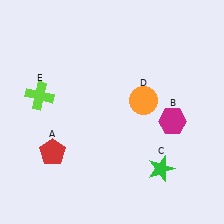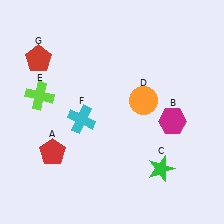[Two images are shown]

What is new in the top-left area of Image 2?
A red pentagon (G) was added in the top-left area of Image 2.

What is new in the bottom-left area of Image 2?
A cyan cross (F) was added in the bottom-left area of Image 2.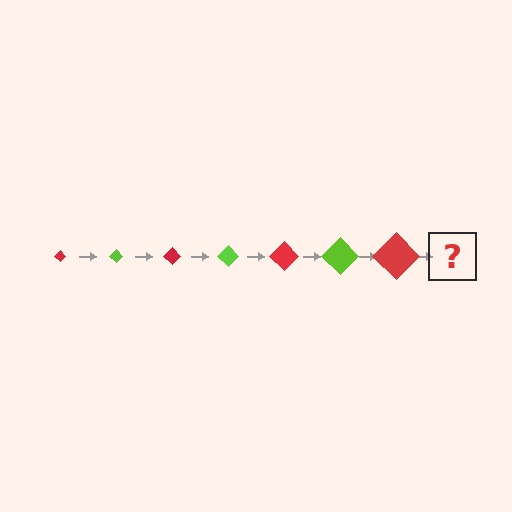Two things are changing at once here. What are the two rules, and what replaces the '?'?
The two rules are that the diamond grows larger each step and the color cycles through red and lime. The '?' should be a lime diamond, larger than the previous one.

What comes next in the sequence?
The next element should be a lime diamond, larger than the previous one.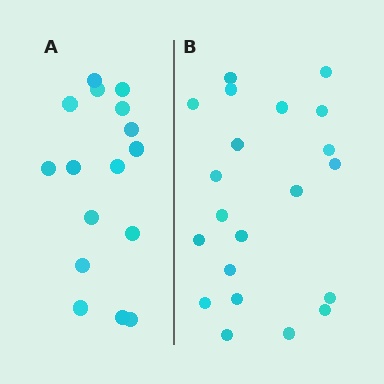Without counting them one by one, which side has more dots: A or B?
Region B (the right region) has more dots.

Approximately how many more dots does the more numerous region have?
Region B has about 5 more dots than region A.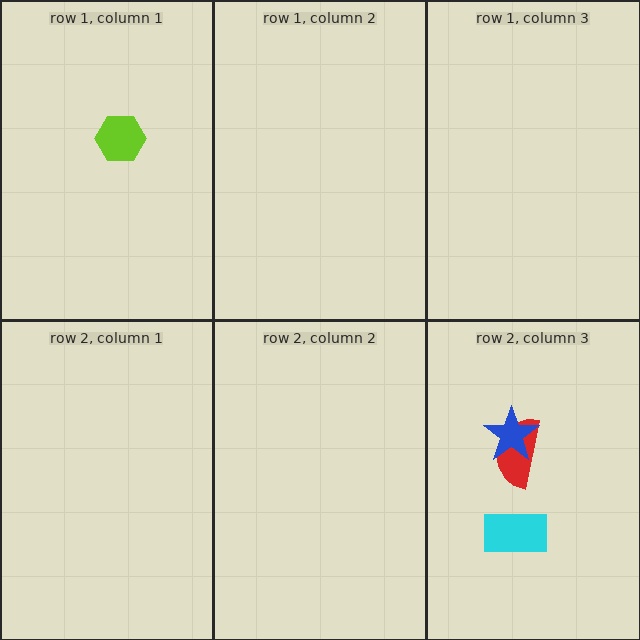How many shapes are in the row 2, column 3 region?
3.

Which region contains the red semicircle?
The row 2, column 3 region.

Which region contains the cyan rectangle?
The row 2, column 3 region.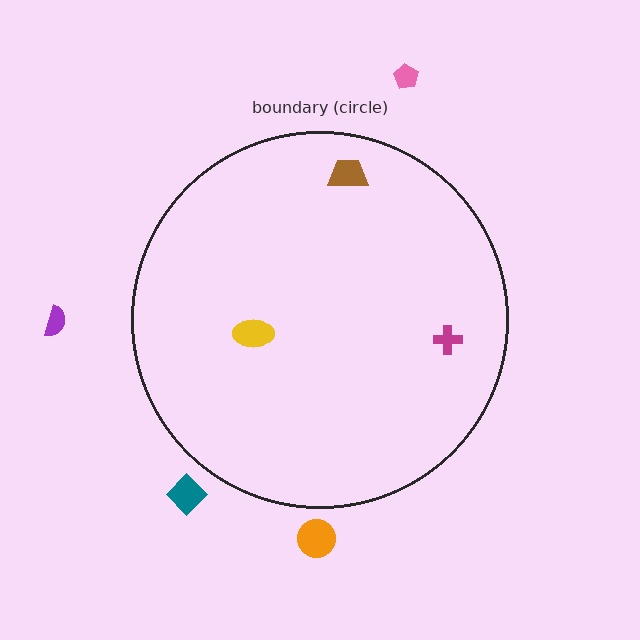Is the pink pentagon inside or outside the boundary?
Outside.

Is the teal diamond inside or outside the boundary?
Outside.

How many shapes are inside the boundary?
3 inside, 4 outside.